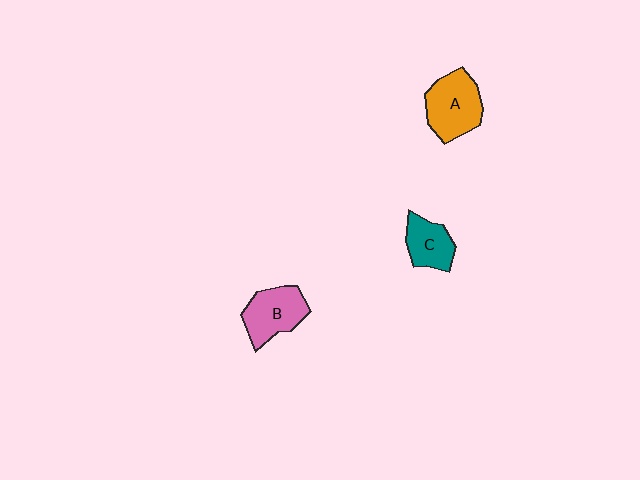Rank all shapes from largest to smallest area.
From largest to smallest: A (orange), B (pink), C (teal).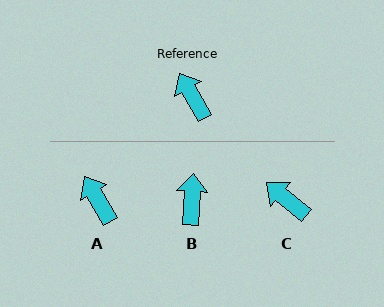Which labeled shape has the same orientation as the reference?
A.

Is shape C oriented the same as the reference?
No, it is off by about 20 degrees.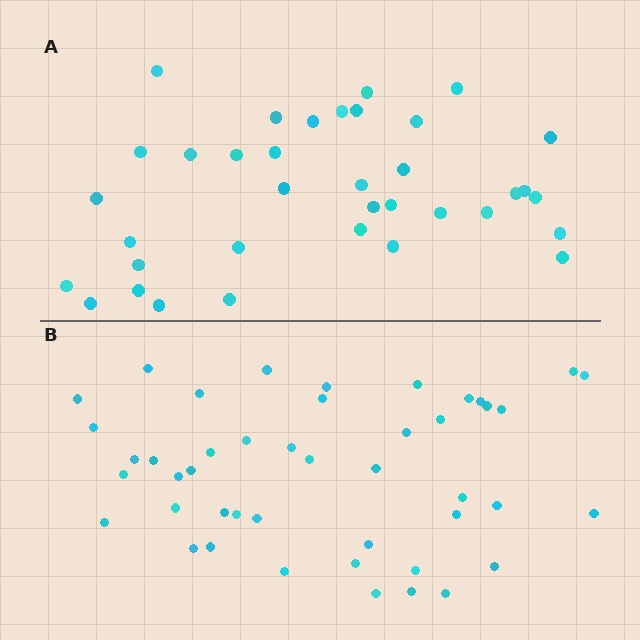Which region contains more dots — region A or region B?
Region B (the bottom region) has more dots.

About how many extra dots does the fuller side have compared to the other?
Region B has roughly 8 or so more dots than region A.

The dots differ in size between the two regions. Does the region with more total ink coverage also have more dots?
No. Region A has more total ink coverage because its dots are larger, but region B actually contains more individual dots. Total area can be misleading — the number of items is what matters here.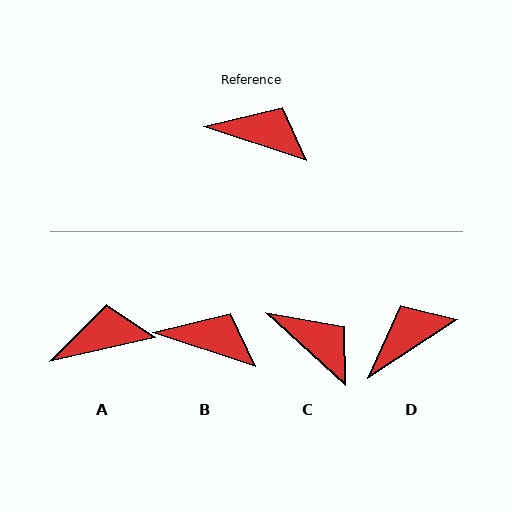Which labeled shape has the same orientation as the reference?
B.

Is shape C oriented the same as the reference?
No, it is off by about 24 degrees.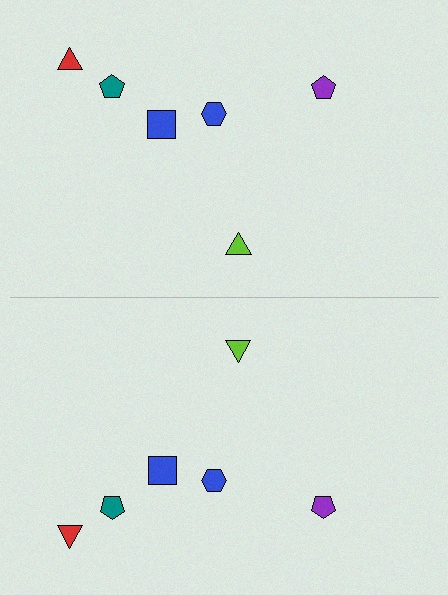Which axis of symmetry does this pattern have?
The pattern has a horizontal axis of symmetry running through the center of the image.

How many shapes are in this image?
There are 12 shapes in this image.